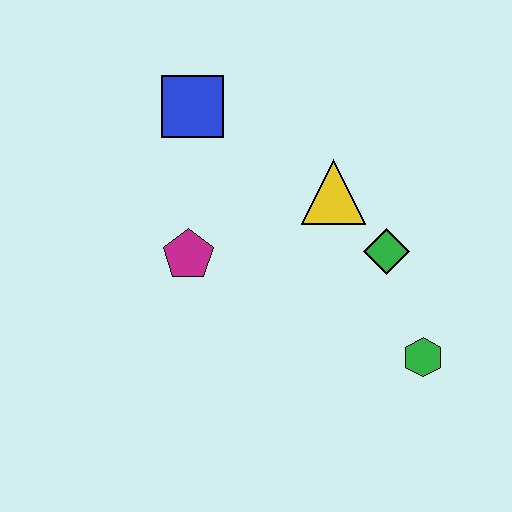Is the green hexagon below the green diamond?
Yes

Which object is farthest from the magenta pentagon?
The green hexagon is farthest from the magenta pentagon.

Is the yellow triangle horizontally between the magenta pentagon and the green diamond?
Yes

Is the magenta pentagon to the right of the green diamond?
No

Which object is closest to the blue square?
The magenta pentagon is closest to the blue square.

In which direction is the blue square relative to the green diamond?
The blue square is to the left of the green diamond.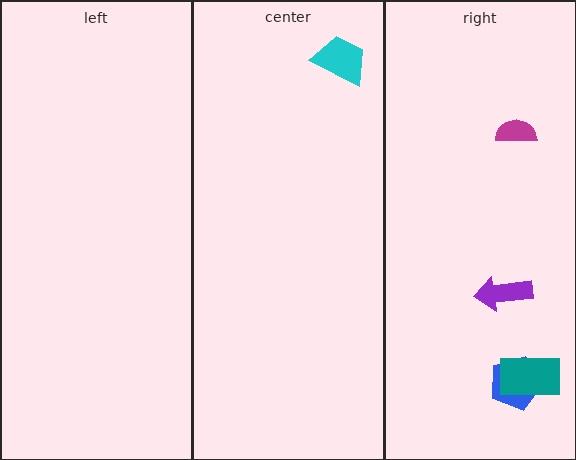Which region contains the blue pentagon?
The right region.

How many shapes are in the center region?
1.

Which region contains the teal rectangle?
The right region.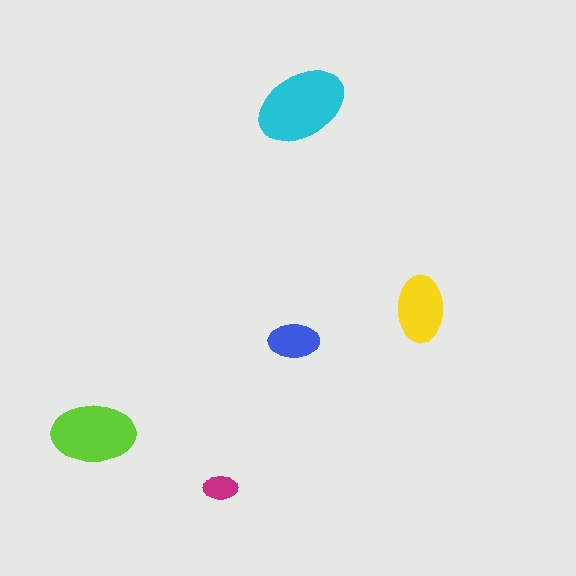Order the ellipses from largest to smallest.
the cyan one, the lime one, the yellow one, the blue one, the magenta one.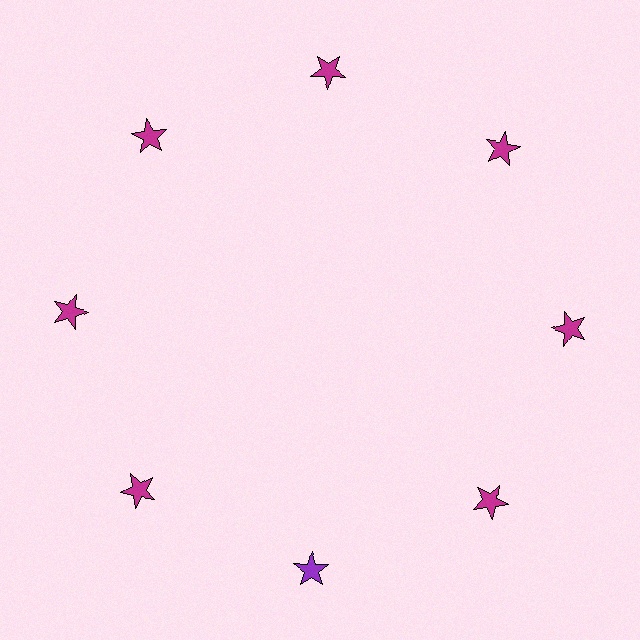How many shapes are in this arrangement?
There are 8 shapes arranged in a ring pattern.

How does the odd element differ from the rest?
It has a different color: purple instead of magenta.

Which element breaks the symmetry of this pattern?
The purple star at roughly the 6 o'clock position breaks the symmetry. All other shapes are magenta stars.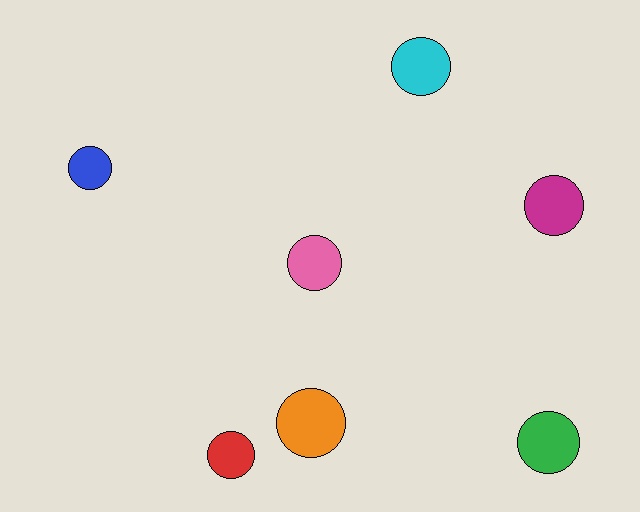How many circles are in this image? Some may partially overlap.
There are 7 circles.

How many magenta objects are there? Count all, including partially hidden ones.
There is 1 magenta object.